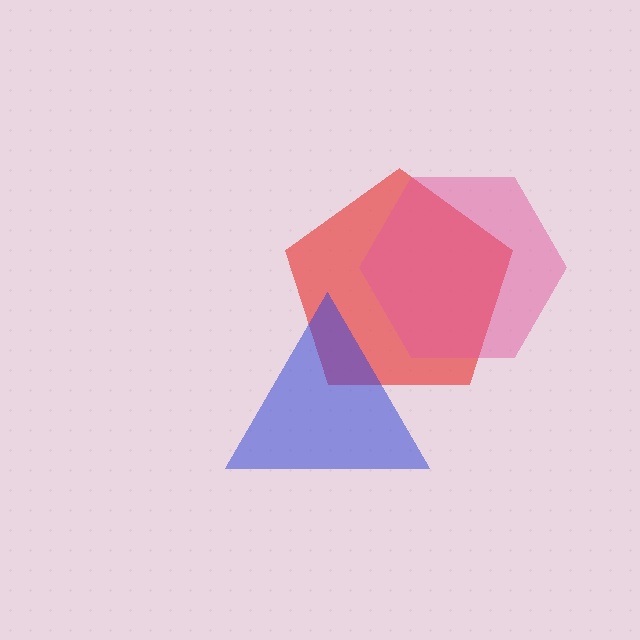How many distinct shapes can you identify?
There are 3 distinct shapes: a red pentagon, a pink hexagon, a blue triangle.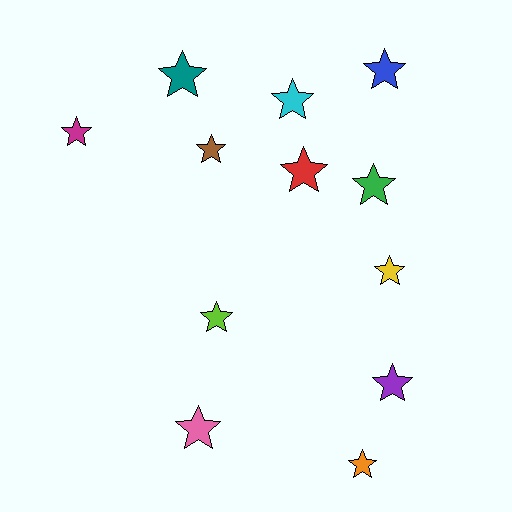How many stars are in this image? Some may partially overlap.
There are 12 stars.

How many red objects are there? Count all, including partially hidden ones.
There is 1 red object.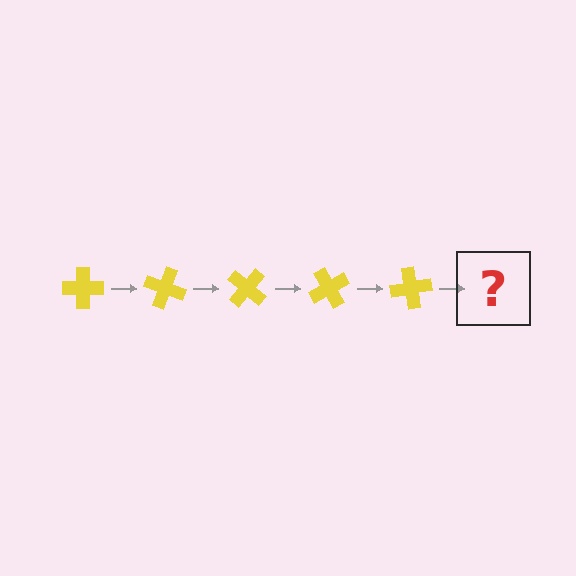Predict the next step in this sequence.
The next step is a yellow cross rotated 100 degrees.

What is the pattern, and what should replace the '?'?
The pattern is that the cross rotates 20 degrees each step. The '?' should be a yellow cross rotated 100 degrees.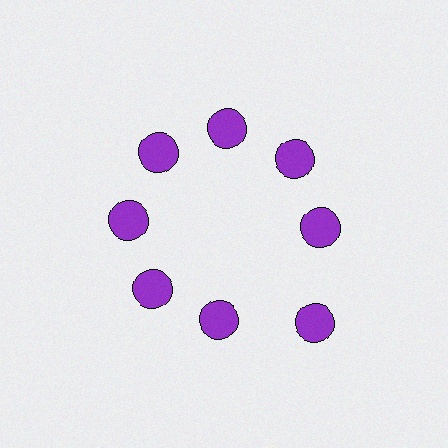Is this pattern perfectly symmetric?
No. The 8 purple circles are arranged in a ring, but one element near the 4 o'clock position is pushed outward from the center, breaking the 8-fold rotational symmetry.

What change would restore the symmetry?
The symmetry would be restored by moving it inward, back onto the ring so that all 8 circles sit at equal angles and equal distance from the center.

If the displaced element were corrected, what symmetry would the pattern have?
It would have 8-fold rotational symmetry — the pattern would map onto itself every 45 degrees.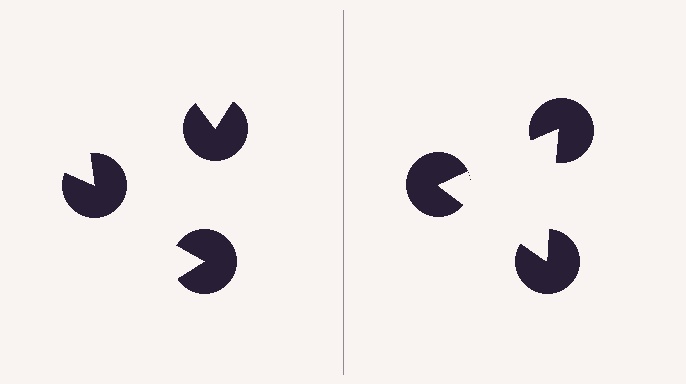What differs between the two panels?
The pac-man discs are positioned identically on both sides; only the wedge orientations differ. On the right they align to a triangle; on the left they are misaligned.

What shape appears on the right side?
An illusory triangle.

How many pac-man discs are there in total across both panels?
6 — 3 on each side.